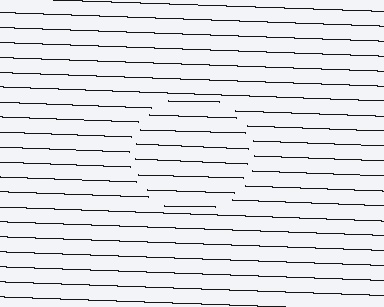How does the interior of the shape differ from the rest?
The interior of the shape contains the same grating, shifted by half a period — the contour is defined by the phase discontinuity where line-ends from the inner and outer gratings abut.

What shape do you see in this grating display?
An illusory circle. The interior of the shape contains the same grating, shifted by half a period — the contour is defined by the phase discontinuity where line-ends from the inner and outer gratings abut.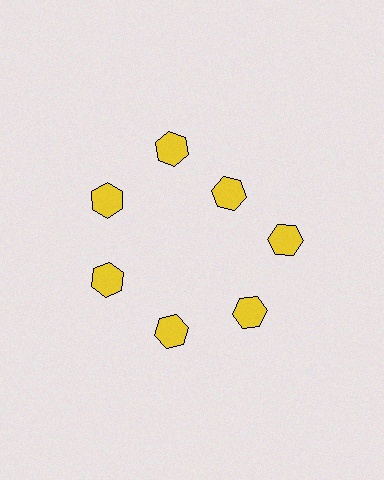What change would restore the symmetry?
The symmetry would be restored by moving it outward, back onto the ring so that all 7 hexagons sit at equal angles and equal distance from the center.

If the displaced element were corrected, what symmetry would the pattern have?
It would have 7-fold rotational symmetry — the pattern would map onto itself every 51 degrees.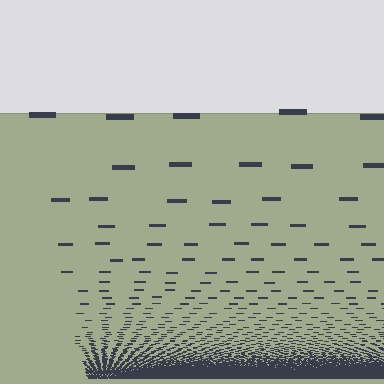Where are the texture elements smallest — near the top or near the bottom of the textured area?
Near the bottom.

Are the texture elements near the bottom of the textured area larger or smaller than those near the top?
Smaller. The gradient is inverted — elements near the bottom are smaller and denser.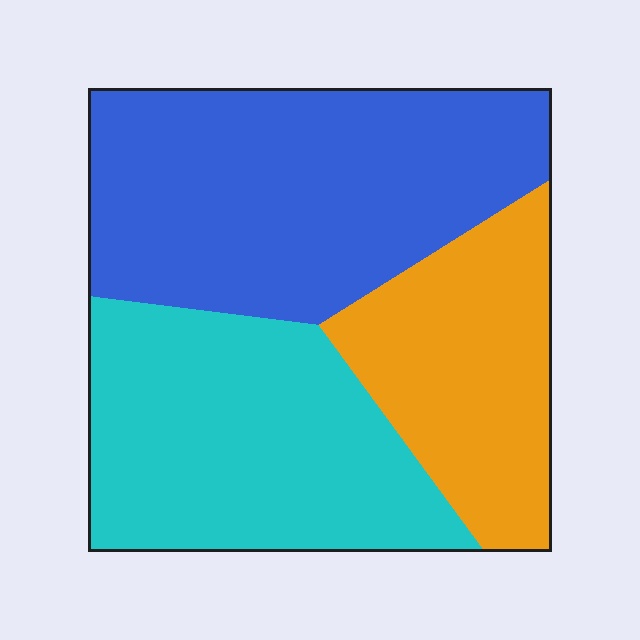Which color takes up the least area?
Orange, at roughly 25%.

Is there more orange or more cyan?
Cyan.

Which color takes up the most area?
Blue, at roughly 40%.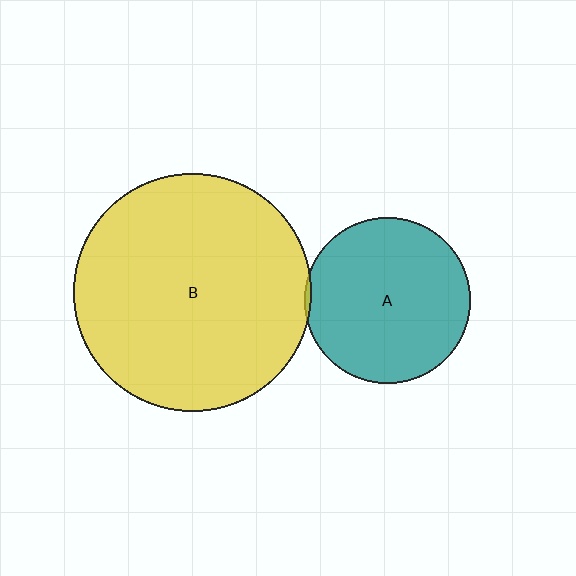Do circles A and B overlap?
Yes.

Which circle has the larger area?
Circle B (yellow).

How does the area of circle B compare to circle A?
Approximately 2.0 times.